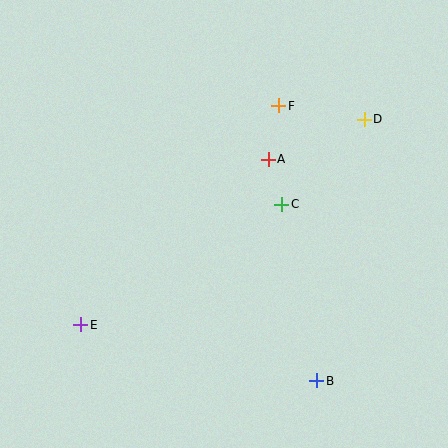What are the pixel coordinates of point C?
Point C is at (282, 204).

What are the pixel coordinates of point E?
Point E is at (81, 325).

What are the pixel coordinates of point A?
Point A is at (268, 159).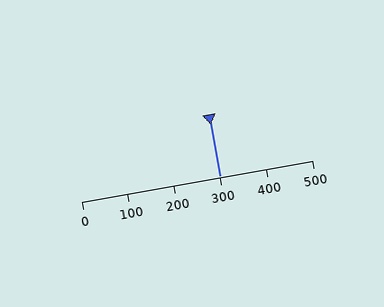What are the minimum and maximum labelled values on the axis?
The axis runs from 0 to 500.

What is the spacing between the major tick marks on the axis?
The major ticks are spaced 100 apart.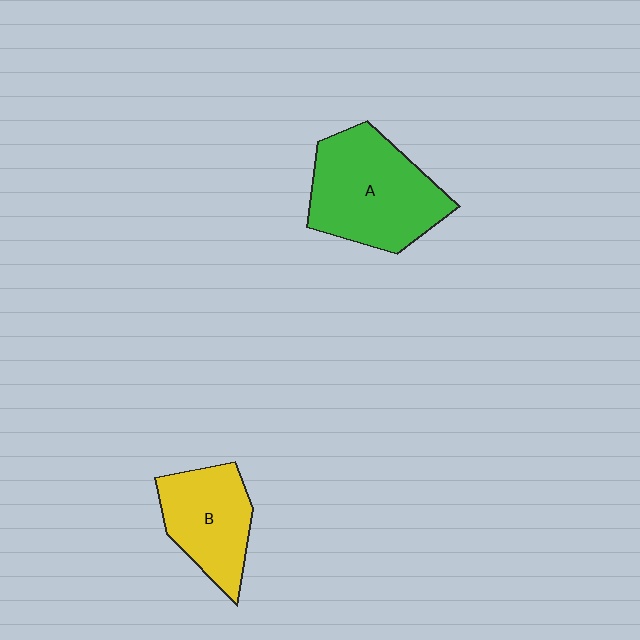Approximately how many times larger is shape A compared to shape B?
Approximately 1.5 times.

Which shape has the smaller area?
Shape B (yellow).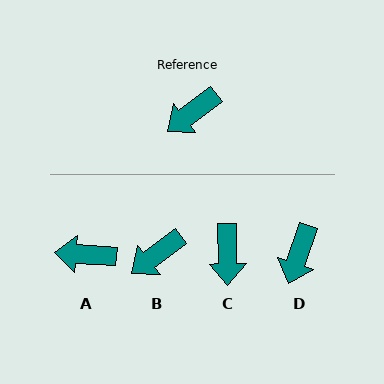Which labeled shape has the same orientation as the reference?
B.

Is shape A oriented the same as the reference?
No, it is off by about 41 degrees.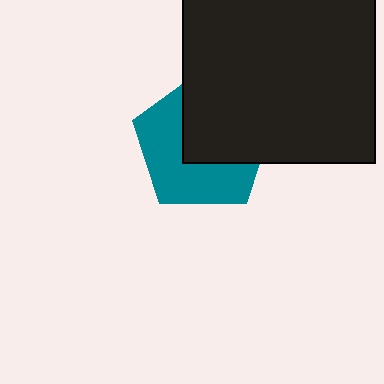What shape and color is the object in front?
The object in front is a black square.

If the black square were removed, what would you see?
You would see the complete teal pentagon.